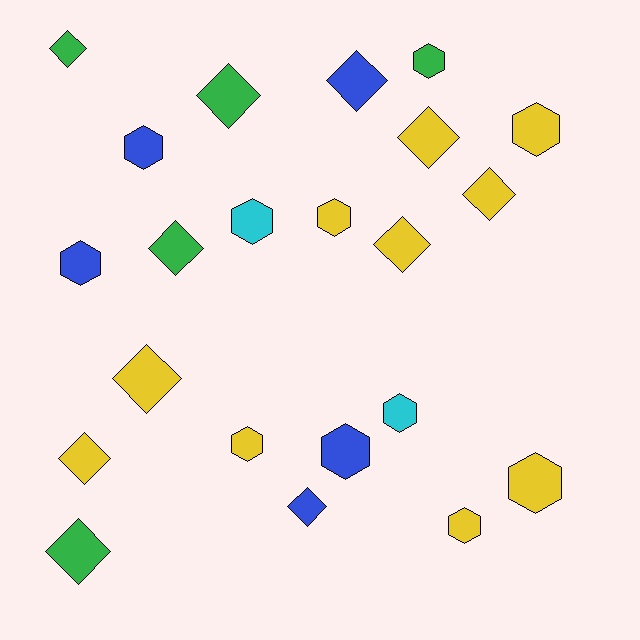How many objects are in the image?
There are 22 objects.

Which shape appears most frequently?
Hexagon, with 11 objects.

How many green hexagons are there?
There is 1 green hexagon.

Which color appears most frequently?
Yellow, with 10 objects.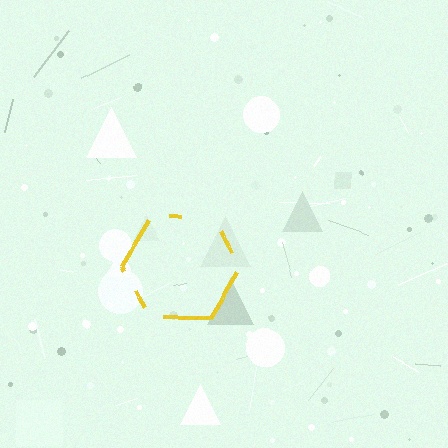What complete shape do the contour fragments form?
The contour fragments form a hexagon.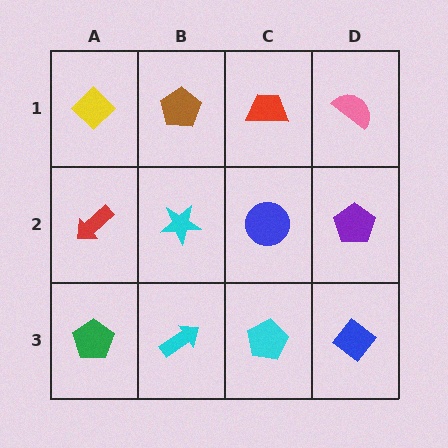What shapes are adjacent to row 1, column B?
A cyan star (row 2, column B), a yellow diamond (row 1, column A), a red trapezoid (row 1, column C).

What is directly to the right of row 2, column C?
A purple pentagon.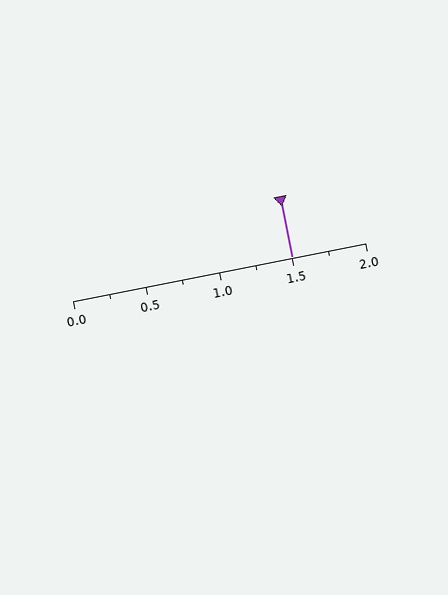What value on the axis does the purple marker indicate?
The marker indicates approximately 1.5.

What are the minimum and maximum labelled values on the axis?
The axis runs from 0.0 to 2.0.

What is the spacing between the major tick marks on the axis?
The major ticks are spaced 0.5 apart.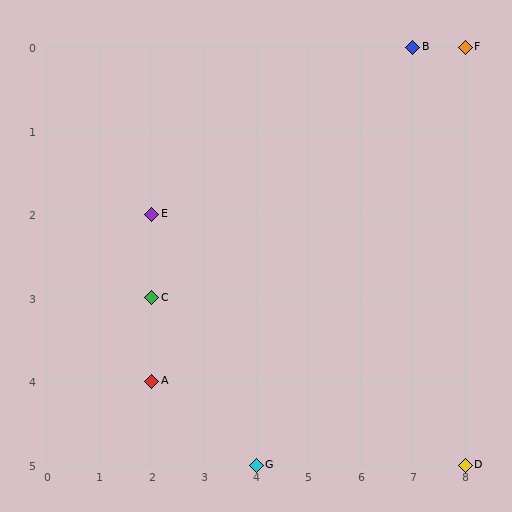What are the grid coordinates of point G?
Point G is at grid coordinates (4, 5).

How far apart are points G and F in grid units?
Points G and F are 4 columns and 5 rows apart (about 6.4 grid units diagonally).